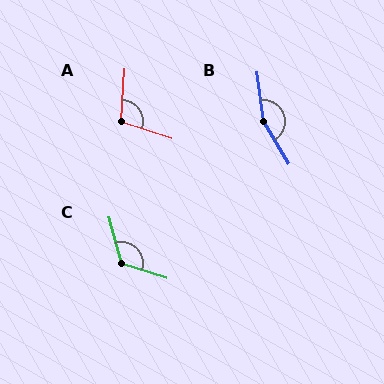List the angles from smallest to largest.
A (104°), C (123°), B (157°).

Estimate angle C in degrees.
Approximately 123 degrees.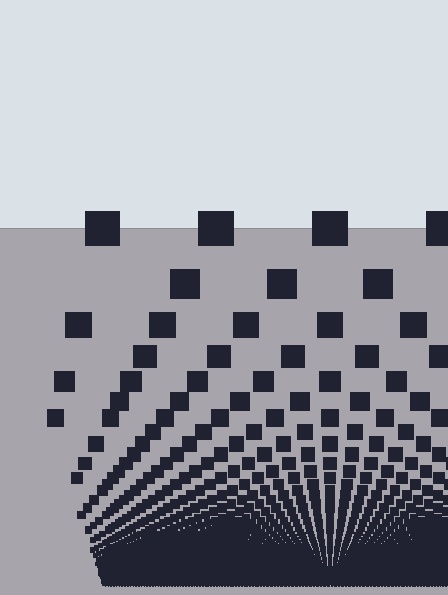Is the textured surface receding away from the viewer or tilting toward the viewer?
The surface appears to tilt toward the viewer. Texture elements get larger and sparser toward the top.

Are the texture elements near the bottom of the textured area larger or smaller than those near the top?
Smaller. The gradient is inverted — elements near the bottom are smaller and denser.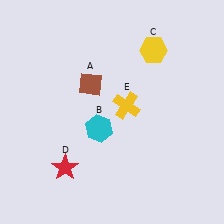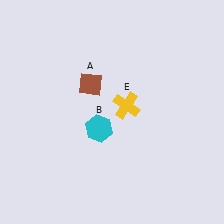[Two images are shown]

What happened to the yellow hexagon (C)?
The yellow hexagon (C) was removed in Image 2. It was in the top-right area of Image 1.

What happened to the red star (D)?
The red star (D) was removed in Image 2. It was in the bottom-left area of Image 1.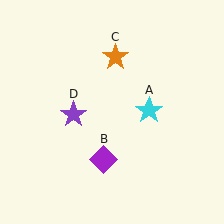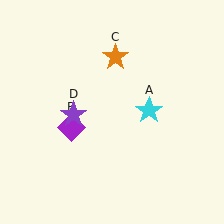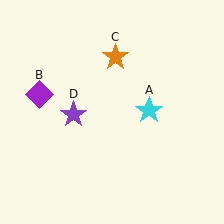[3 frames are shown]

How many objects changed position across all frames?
1 object changed position: purple diamond (object B).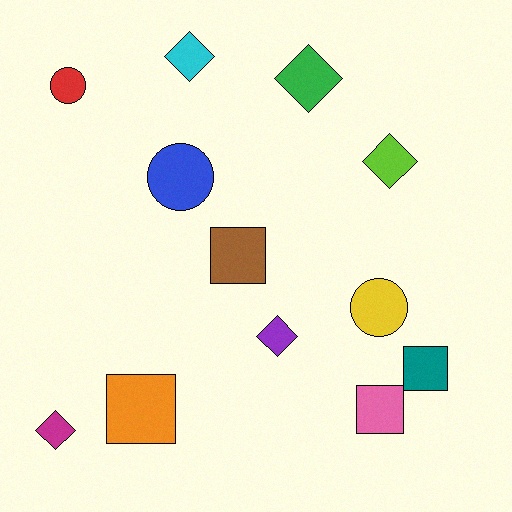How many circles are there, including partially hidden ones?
There are 3 circles.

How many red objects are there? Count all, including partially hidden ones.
There is 1 red object.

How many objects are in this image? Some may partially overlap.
There are 12 objects.